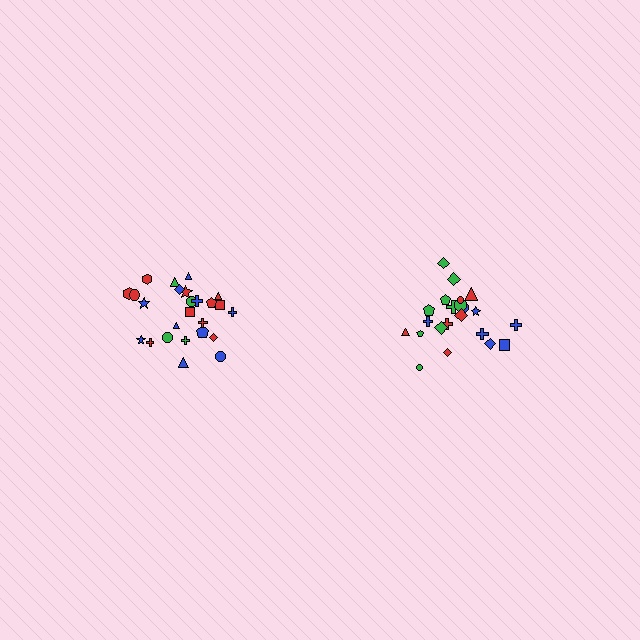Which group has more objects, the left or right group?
The left group.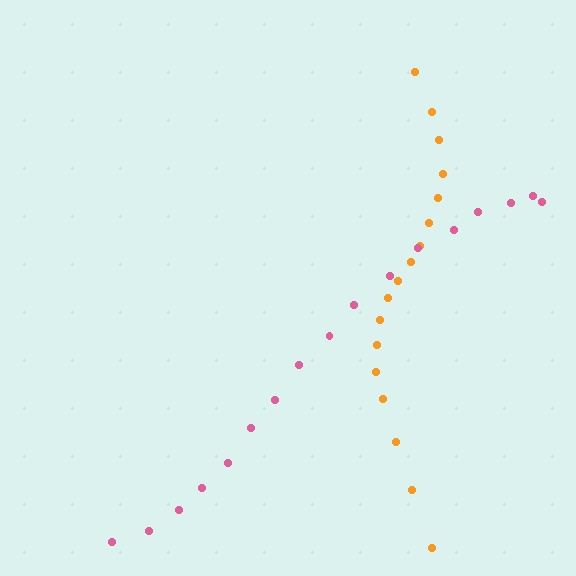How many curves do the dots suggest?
There are 2 distinct paths.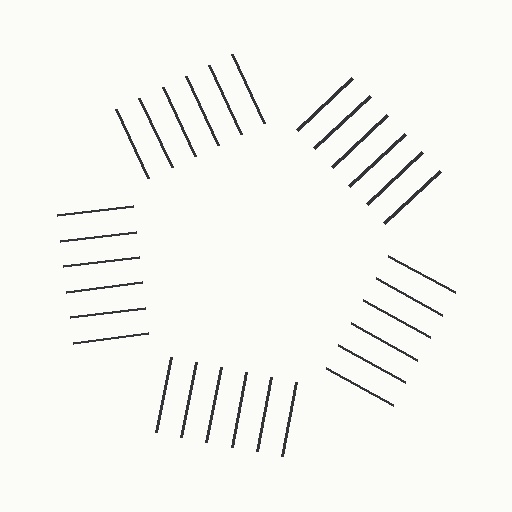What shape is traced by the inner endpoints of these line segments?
An illusory pentagon — the line segments terminate on its edges but no continuous stroke is drawn.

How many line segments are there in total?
30 — 6 along each of the 5 edges.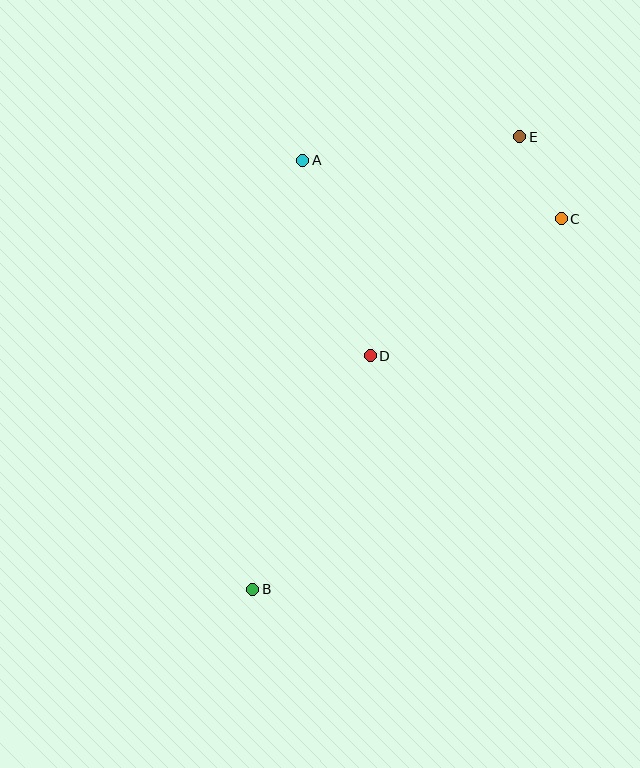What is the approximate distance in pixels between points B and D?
The distance between B and D is approximately 261 pixels.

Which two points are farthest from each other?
Points B and E are farthest from each other.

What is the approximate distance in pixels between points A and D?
The distance between A and D is approximately 207 pixels.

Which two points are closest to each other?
Points C and E are closest to each other.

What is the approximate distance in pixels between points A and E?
The distance between A and E is approximately 218 pixels.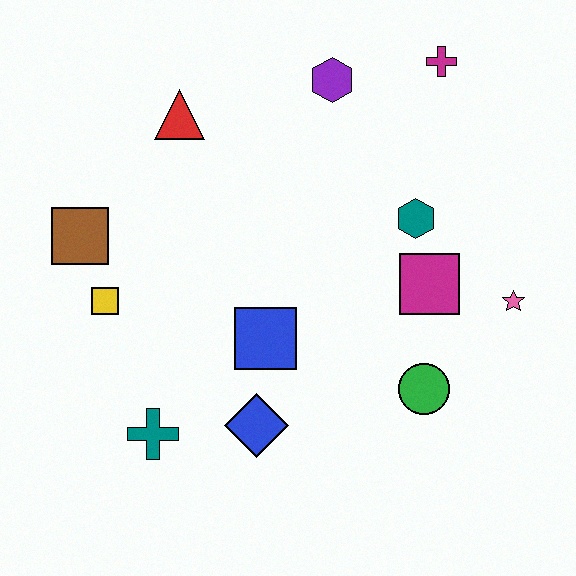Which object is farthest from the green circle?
The brown square is farthest from the green circle.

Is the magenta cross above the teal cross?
Yes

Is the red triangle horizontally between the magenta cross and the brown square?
Yes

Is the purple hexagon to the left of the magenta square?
Yes